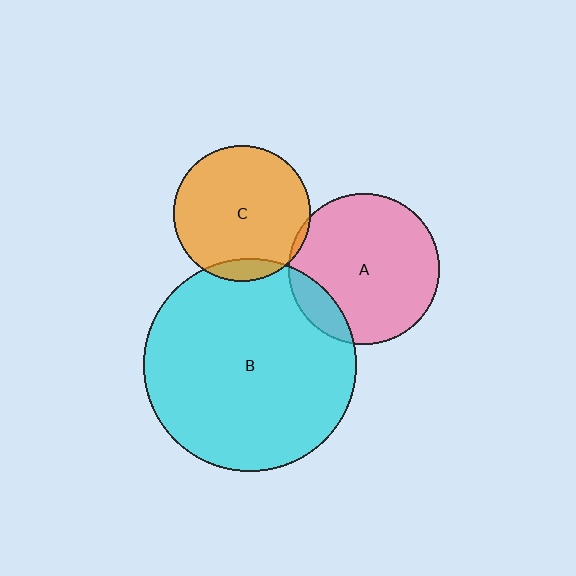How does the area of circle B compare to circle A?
Approximately 2.0 times.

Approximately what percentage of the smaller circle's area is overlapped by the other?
Approximately 10%.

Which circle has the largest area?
Circle B (cyan).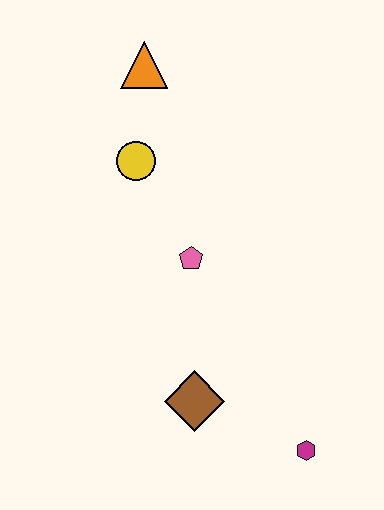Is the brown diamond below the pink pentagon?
Yes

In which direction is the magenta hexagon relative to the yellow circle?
The magenta hexagon is below the yellow circle.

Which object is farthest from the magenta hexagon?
The orange triangle is farthest from the magenta hexagon.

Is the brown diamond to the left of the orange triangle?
No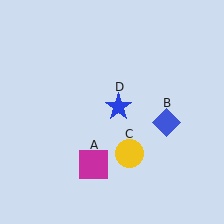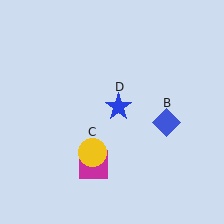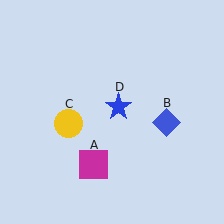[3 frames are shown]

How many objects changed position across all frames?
1 object changed position: yellow circle (object C).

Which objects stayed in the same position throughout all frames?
Magenta square (object A) and blue diamond (object B) and blue star (object D) remained stationary.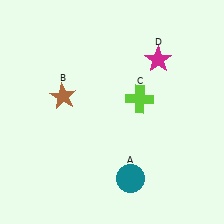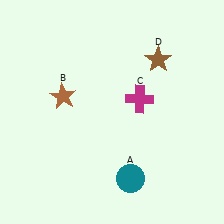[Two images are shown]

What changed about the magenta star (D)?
In Image 1, D is magenta. In Image 2, it changed to brown.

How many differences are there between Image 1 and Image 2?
There are 2 differences between the two images.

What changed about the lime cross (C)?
In Image 1, C is lime. In Image 2, it changed to magenta.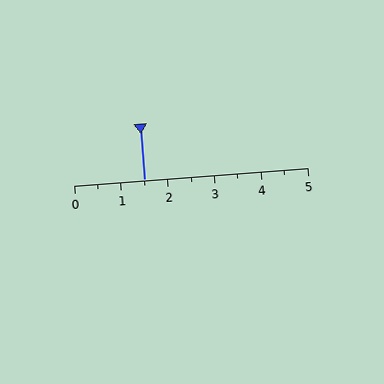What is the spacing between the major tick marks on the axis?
The major ticks are spaced 1 apart.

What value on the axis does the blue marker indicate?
The marker indicates approximately 1.5.